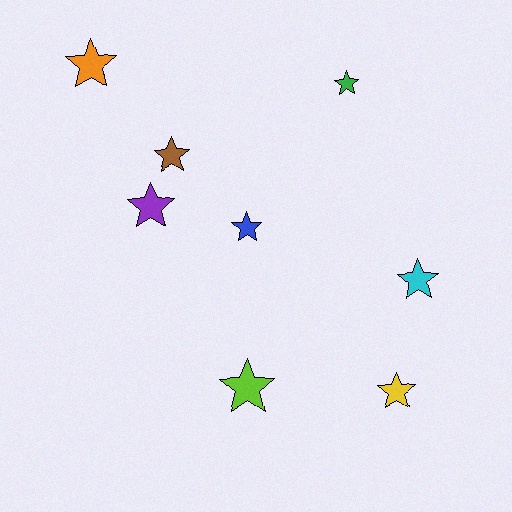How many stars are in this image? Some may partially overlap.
There are 8 stars.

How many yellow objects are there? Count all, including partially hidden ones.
There is 1 yellow object.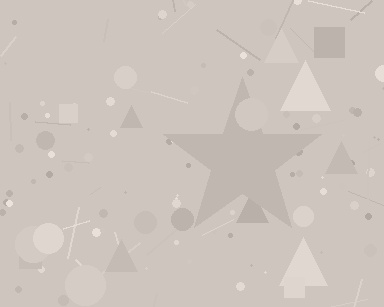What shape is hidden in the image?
A star is hidden in the image.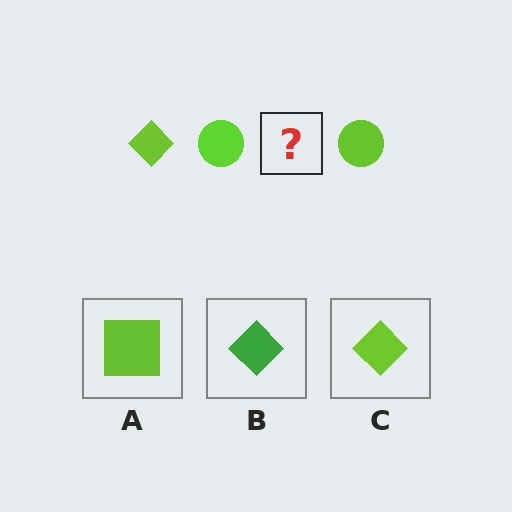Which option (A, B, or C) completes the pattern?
C.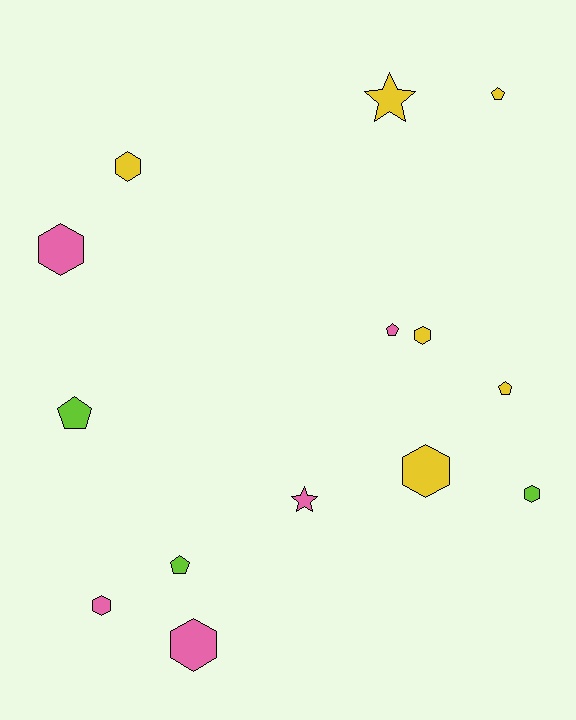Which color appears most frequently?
Yellow, with 6 objects.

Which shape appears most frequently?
Hexagon, with 7 objects.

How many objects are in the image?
There are 14 objects.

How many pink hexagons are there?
There are 3 pink hexagons.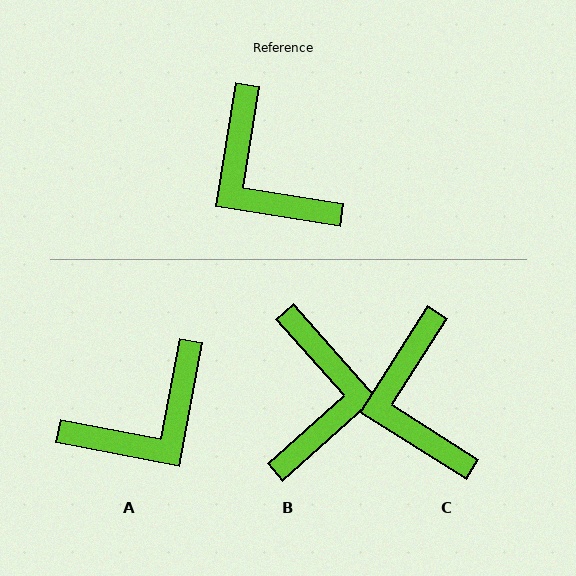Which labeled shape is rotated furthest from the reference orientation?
B, about 141 degrees away.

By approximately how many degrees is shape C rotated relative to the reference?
Approximately 23 degrees clockwise.